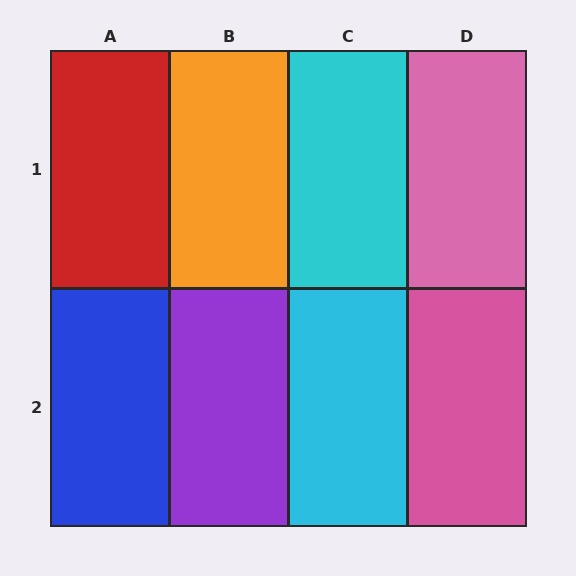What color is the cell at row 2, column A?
Blue.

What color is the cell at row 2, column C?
Cyan.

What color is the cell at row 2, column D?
Pink.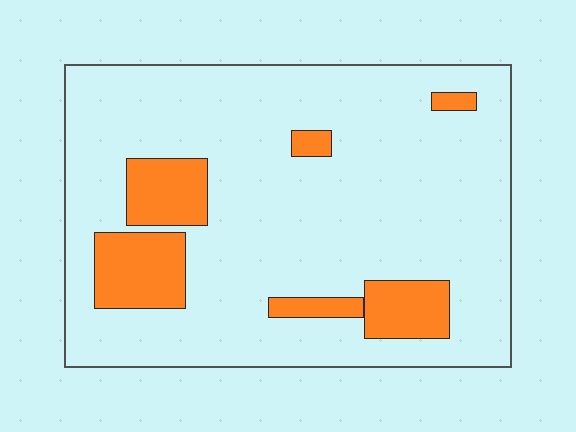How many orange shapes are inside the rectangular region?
6.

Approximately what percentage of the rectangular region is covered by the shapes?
Approximately 15%.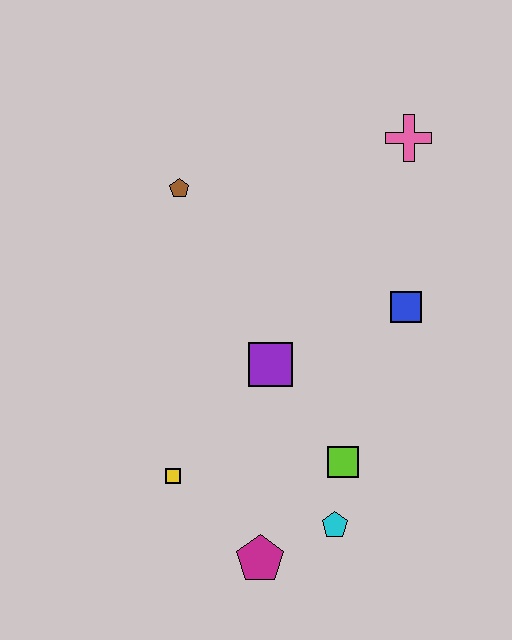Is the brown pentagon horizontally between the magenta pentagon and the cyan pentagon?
No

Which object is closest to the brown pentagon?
The purple square is closest to the brown pentagon.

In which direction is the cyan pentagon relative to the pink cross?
The cyan pentagon is below the pink cross.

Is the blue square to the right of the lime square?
Yes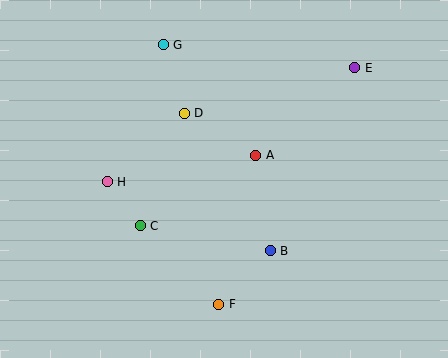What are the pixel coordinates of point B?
Point B is at (270, 251).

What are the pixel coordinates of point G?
Point G is at (163, 45).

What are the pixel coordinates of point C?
Point C is at (140, 226).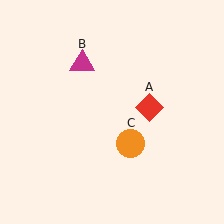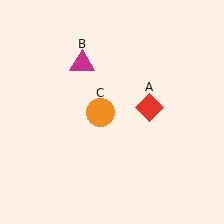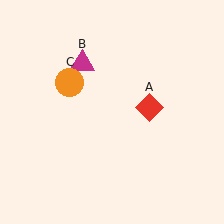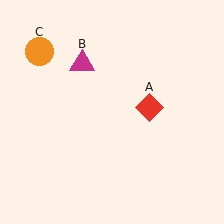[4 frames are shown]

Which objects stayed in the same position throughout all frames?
Red diamond (object A) and magenta triangle (object B) remained stationary.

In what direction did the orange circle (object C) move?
The orange circle (object C) moved up and to the left.